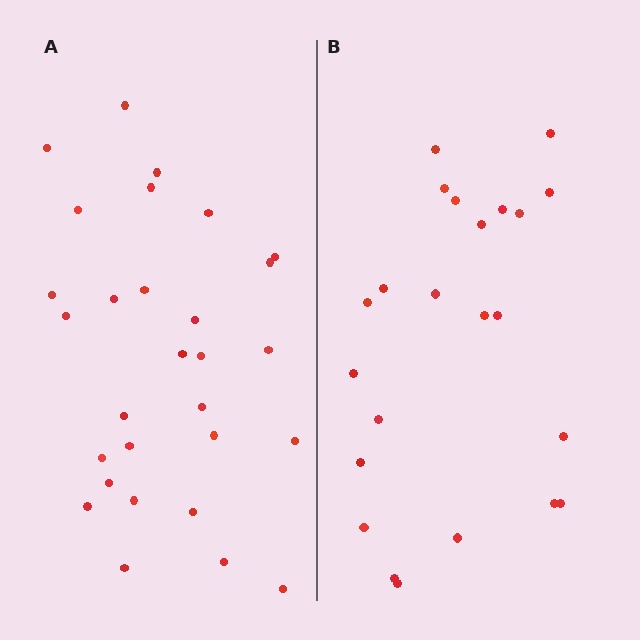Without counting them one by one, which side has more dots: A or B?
Region A (the left region) has more dots.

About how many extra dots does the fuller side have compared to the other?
Region A has about 6 more dots than region B.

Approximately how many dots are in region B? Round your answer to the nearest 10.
About 20 dots. (The exact count is 23, which rounds to 20.)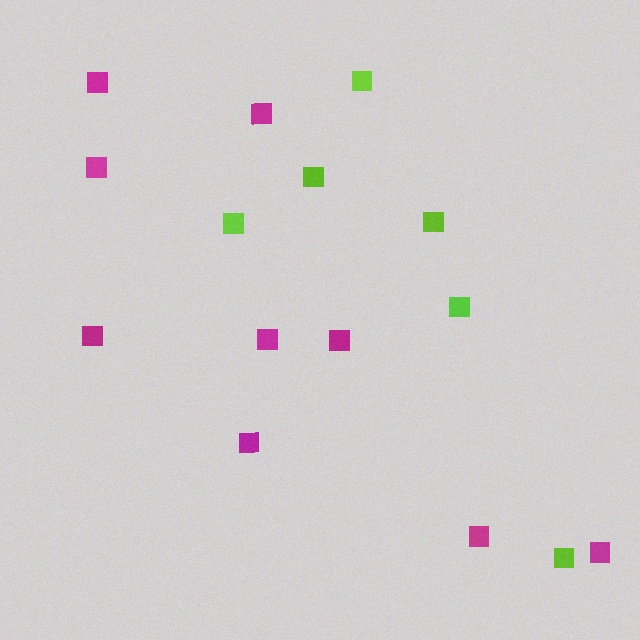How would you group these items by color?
There are 2 groups: one group of lime squares (6) and one group of magenta squares (9).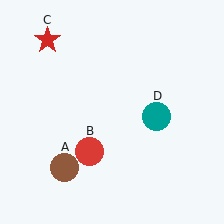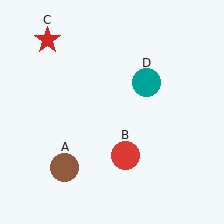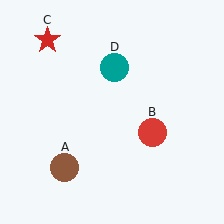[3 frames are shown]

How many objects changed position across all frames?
2 objects changed position: red circle (object B), teal circle (object D).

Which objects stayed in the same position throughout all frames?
Brown circle (object A) and red star (object C) remained stationary.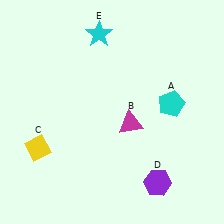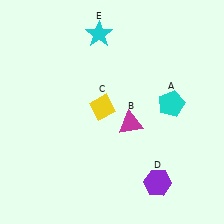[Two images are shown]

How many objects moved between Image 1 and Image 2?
1 object moved between the two images.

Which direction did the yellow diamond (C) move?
The yellow diamond (C) moved right.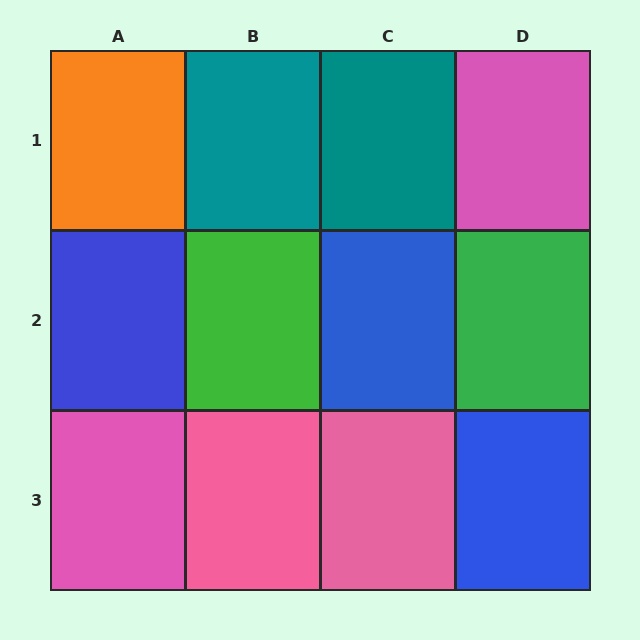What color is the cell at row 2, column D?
Green.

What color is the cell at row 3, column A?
Pink.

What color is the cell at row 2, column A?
Blue.